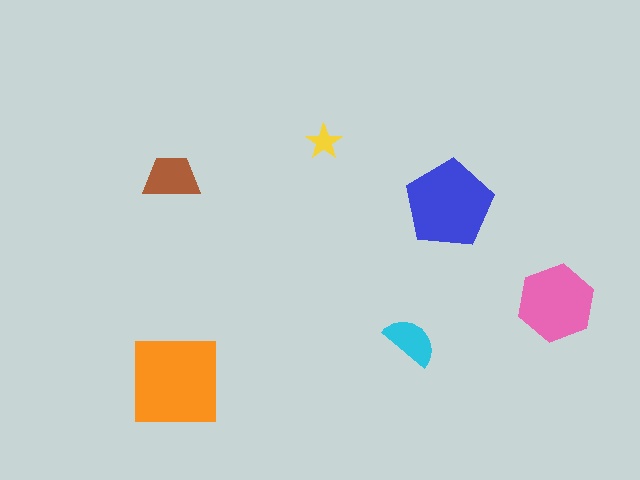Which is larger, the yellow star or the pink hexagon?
The pink hexagon.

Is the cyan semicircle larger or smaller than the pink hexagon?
Smaller.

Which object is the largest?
The orange square.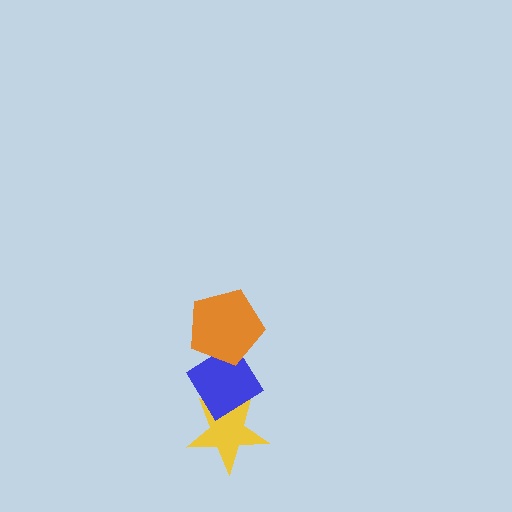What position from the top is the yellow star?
The yellow star is 3rd from the top.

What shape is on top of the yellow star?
The blue diamond is on top of the yellow star.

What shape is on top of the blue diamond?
The orange pentagon is on top of the blue diamond.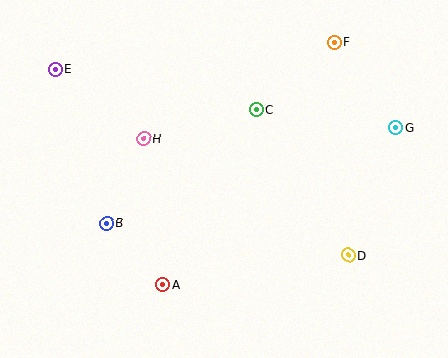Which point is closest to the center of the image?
Point C at (256, 110) is closest to the center.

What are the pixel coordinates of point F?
Point F is at (334, 42).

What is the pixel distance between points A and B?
The distance between A and B is 83 pixels.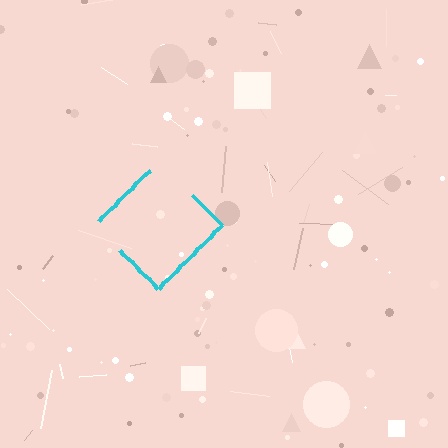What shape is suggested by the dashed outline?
The dashed outline suggests a diamond.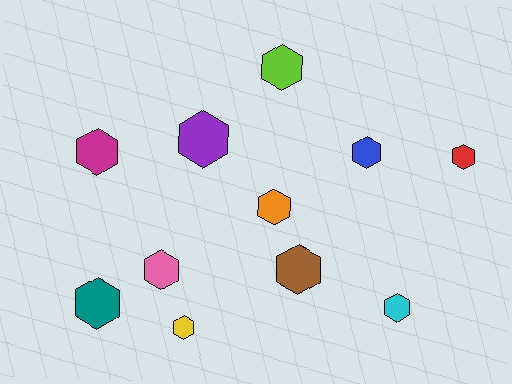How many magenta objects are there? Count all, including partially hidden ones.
There is 1 magenta object.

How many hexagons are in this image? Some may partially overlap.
There are 11 hexagons.